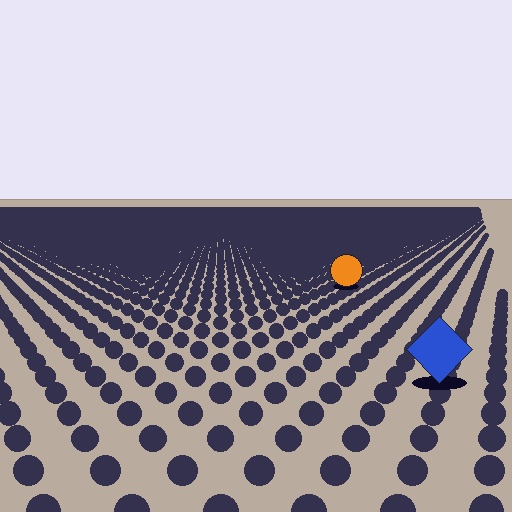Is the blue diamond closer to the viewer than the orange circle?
Yes. The blue diamond is closer — you can tell from the texture gradient: the ground texture is coarser near it.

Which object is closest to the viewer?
The blue diamond is closest. The texture marks near it are larger and more spread out.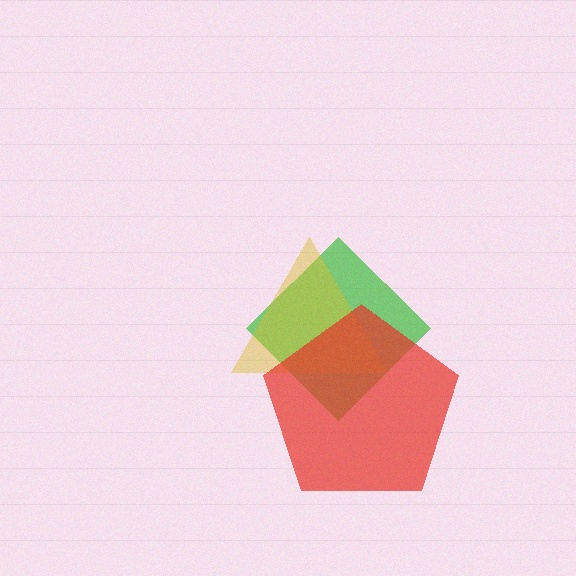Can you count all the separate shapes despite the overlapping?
Yes, there are 3 separate shapes.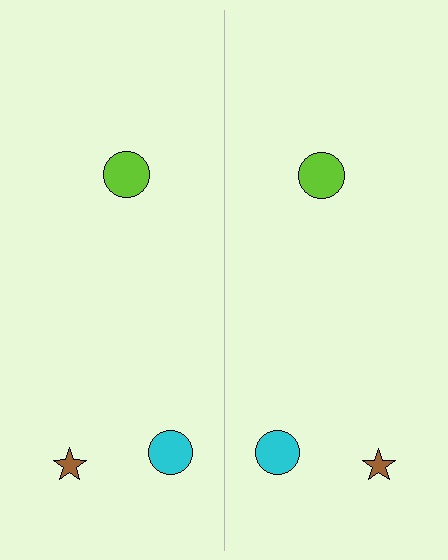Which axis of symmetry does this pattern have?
The pattern has a vertical axis of symmetry running through the center of the image.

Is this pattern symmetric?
Yes, this pattern has bilateral (reflection) symmetry.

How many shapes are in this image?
There are 6 shapes in this image.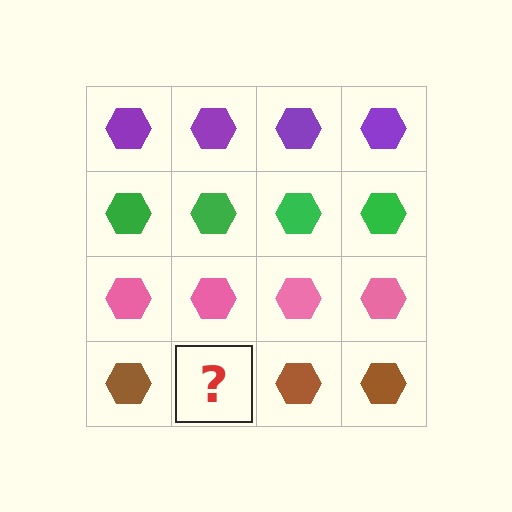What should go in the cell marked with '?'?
The missing cell should contain a brown hexagon.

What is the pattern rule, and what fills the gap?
The rule is that each row has a consistent color. The gap should be filled with a brown hexagon.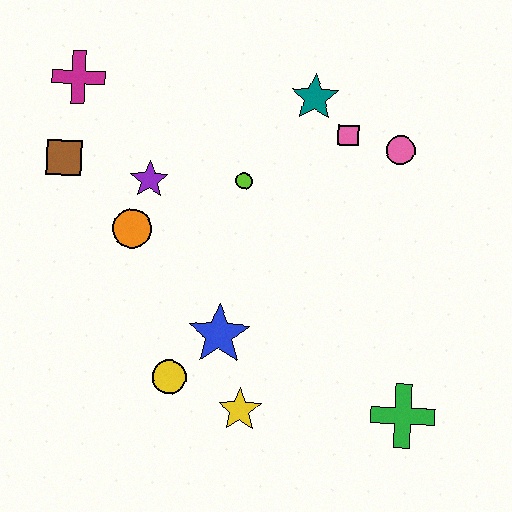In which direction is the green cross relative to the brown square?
The green cross is to the right of the brown square.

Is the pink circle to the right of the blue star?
Yes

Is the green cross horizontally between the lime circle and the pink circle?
No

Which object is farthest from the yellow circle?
The pink circle is farthest from the yellow circle.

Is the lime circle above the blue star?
Yes